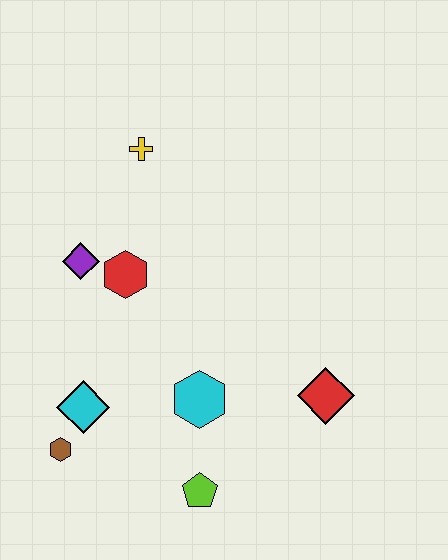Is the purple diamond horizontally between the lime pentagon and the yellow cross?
No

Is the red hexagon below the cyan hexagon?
No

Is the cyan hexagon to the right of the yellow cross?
Yes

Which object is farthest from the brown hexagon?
The yellow cross is farthest from the brown hexagon.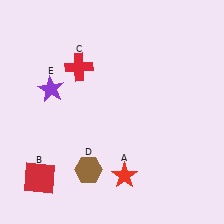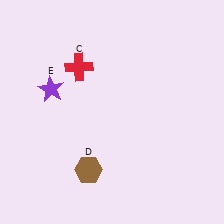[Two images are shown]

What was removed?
The red star (A), the red square (B) were removed in Image 2.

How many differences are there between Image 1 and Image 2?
There are 2 differences between the two images.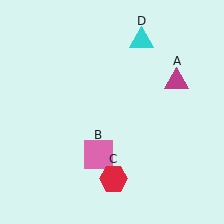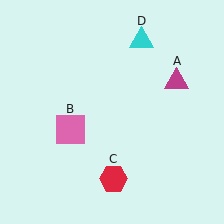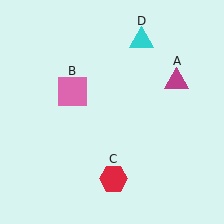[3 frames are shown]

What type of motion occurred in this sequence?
The pink square (object B) rotated clockwise around the center of the scene.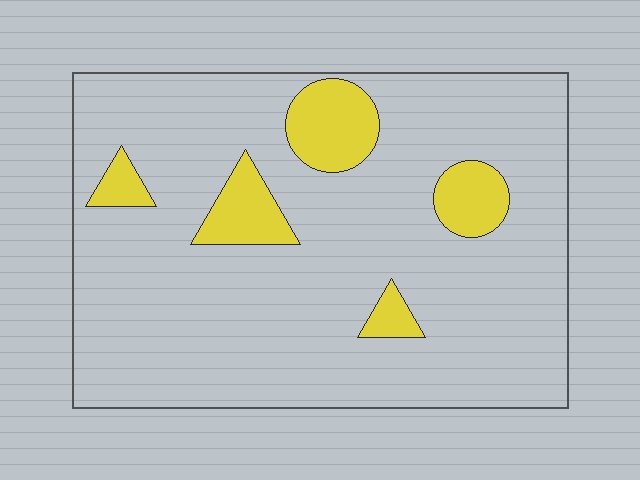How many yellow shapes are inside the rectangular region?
5.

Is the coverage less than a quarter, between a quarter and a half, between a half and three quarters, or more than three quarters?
Less than a quarter.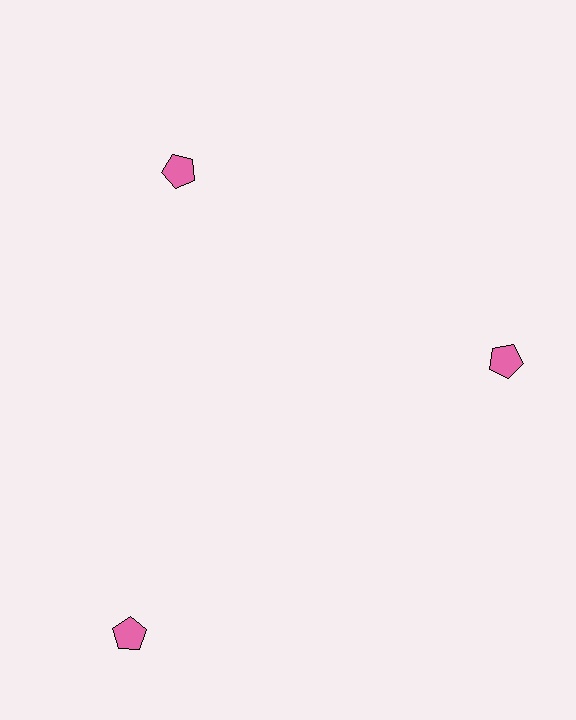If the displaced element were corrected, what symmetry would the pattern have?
It would have 3-fold rotational symmetry — the pattern would map onto itself every 120 degrees.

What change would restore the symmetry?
The symmetry would be restored by moving it inward, back onto the ring so that all 3 pentagons sit at equal angles and equal distance from the center.